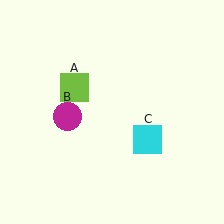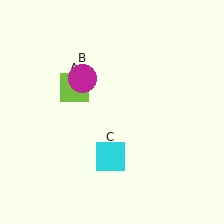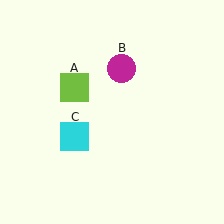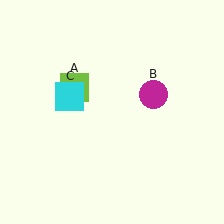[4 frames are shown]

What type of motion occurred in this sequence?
The magenta circle (object B), cyan square (object C) rotated clockwise around the center of the scene.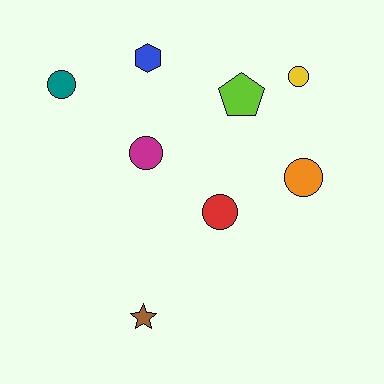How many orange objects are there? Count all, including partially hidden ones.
There is 1 orange object.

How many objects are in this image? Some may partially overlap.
There are 8 objects.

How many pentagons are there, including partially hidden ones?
There is 1 pentagon.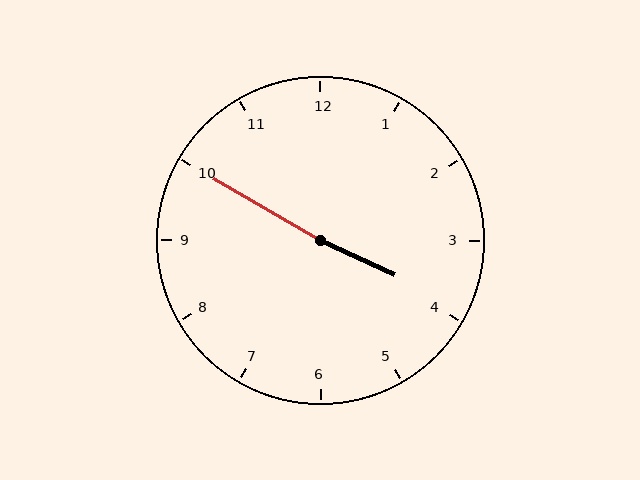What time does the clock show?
3:50.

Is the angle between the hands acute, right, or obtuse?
It is obtuse.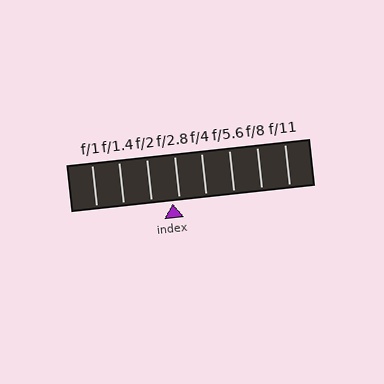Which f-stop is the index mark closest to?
The index mark is closest to f/2.8.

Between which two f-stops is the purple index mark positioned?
The index mark is between f/2 and f/2.8.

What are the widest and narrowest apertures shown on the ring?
The widest aperture shown is f/1 and the narrowest is f/11.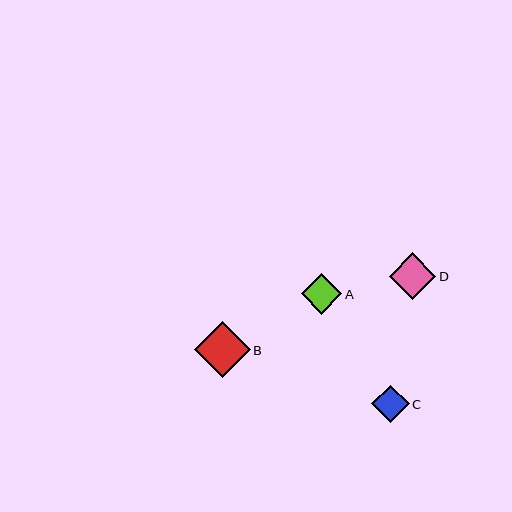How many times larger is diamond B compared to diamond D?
Diamond B is approximately 1.2 times the size of diamond D.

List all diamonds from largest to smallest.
From largest to smallest: B, D, A, C.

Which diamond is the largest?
Diamond B is the largest with a size of approximately 55 pixels.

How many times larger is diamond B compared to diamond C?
Diamond B is approximately 1.5 times the size of diamond C.